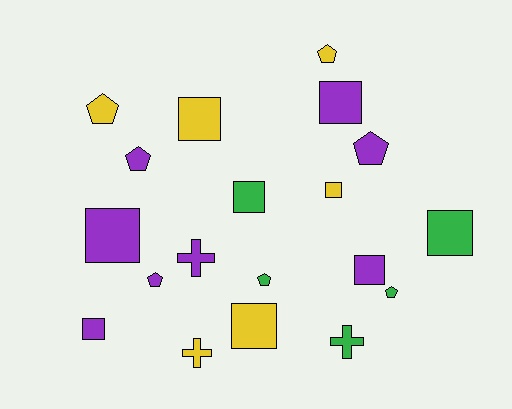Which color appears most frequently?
Purple, with 8 objects.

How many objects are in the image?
There are 19 objects.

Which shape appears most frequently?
Square, with 9 objects.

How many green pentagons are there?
There are 2 green pentagons.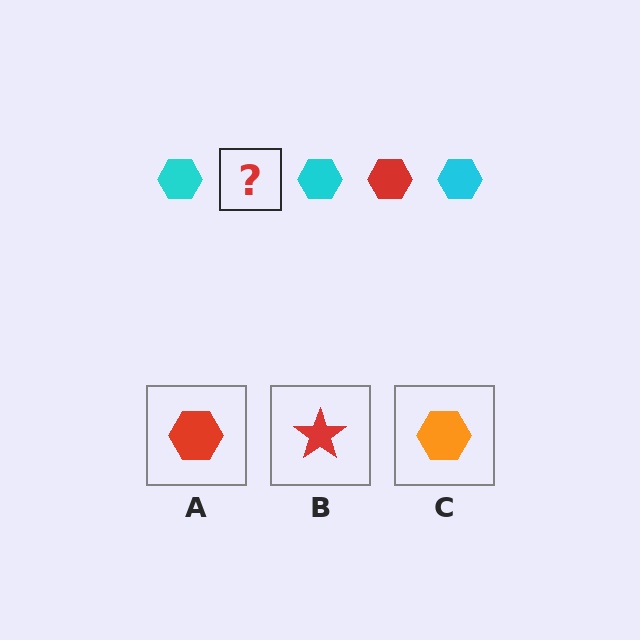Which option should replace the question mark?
Option A.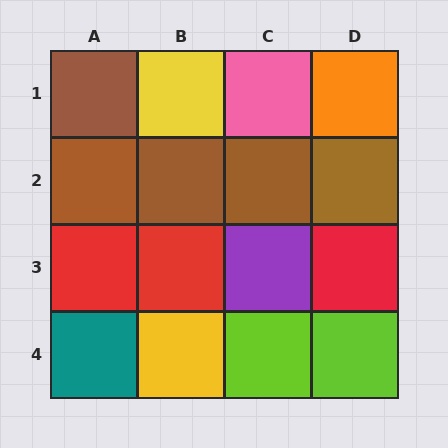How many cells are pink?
1 cell is pink.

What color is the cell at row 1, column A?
Brown.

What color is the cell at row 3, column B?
Red.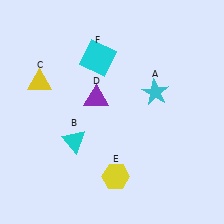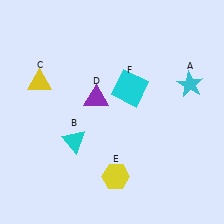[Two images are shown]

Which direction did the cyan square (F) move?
The cyan square (F) moved right.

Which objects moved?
The objects that moved are: the cyan star (A), the cyan square (F).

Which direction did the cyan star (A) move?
The cyan star (A) moved right.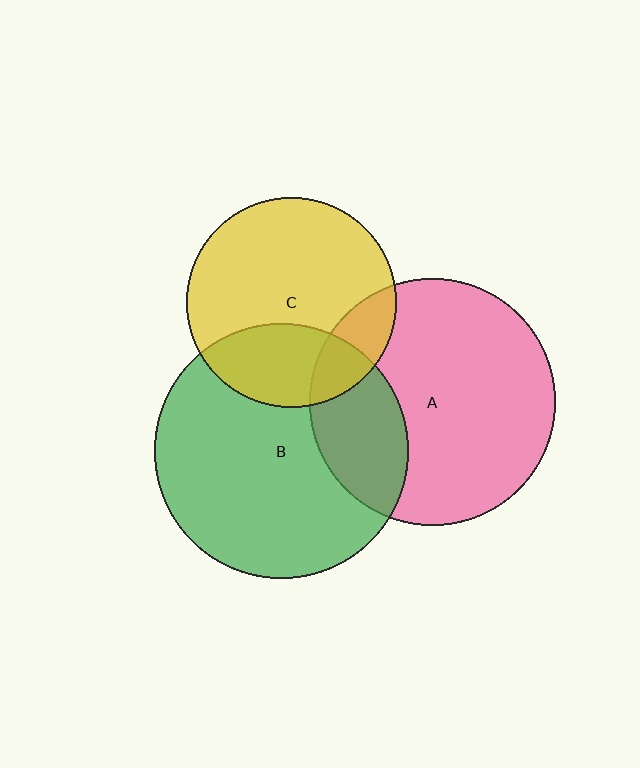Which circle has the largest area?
Circle B (green).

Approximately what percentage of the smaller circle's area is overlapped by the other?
Approximately 15%.